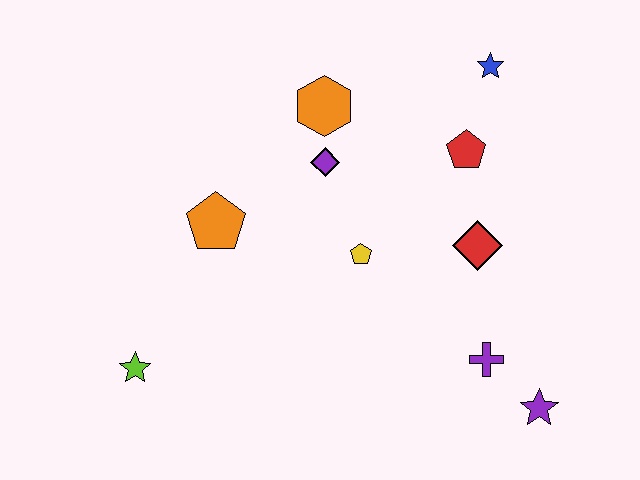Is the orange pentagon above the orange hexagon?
No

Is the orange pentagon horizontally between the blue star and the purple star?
No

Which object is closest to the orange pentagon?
The purple diamond is closest to the orange pentagon.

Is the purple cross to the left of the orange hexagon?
No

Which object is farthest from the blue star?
The lime star is farthest from the blue star.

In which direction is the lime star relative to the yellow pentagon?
The lime star is to the left of the yellow pentagon.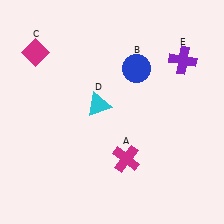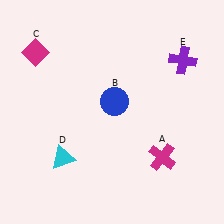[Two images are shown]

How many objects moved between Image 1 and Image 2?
3 objects moved between the two images.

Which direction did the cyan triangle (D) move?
The cyan triangle (D) moved down.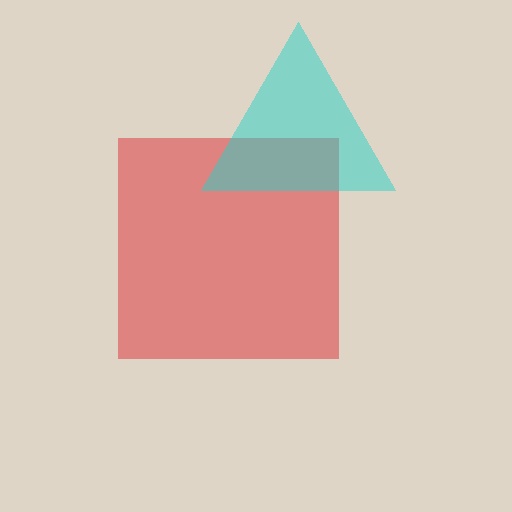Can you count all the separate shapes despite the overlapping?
Yes, there are 2 separate shapes.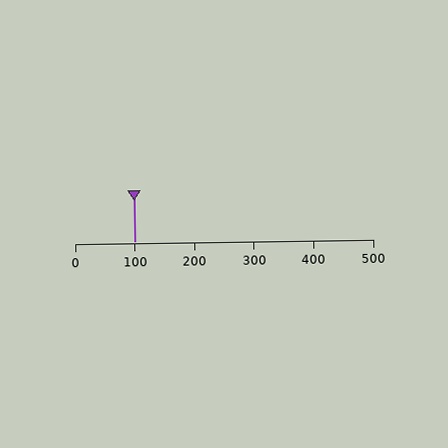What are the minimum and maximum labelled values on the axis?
The axis runs from 0 to 500.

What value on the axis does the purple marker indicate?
The marker indicates approximately 100.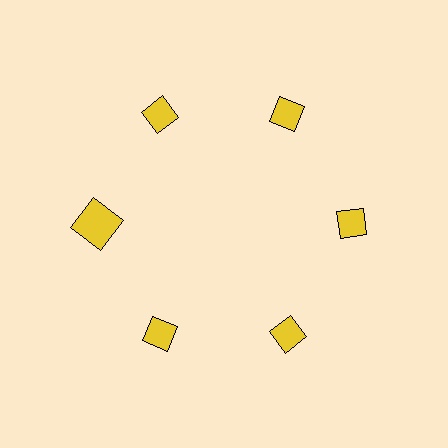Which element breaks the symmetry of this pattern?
The yellow square at roughly the 9 o'clock position breaks the symmetry. All other shapes are yellow diamonds.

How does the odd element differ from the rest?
It has a different shape: square instead of diamond.